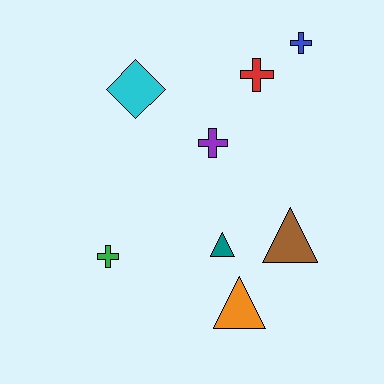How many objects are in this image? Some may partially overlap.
There are 8 objects.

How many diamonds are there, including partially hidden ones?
There is 1 diamond.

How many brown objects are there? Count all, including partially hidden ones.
There is 1 brown object.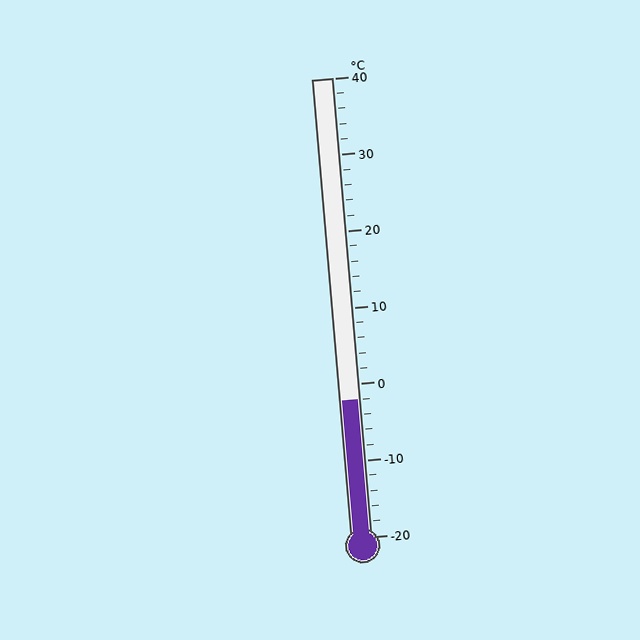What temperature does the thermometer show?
The thermometer shows approximately -2°C.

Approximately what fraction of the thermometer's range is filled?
The thermometer is filled to approximately 30% of its range.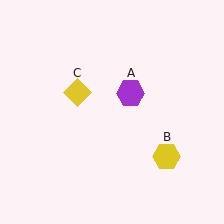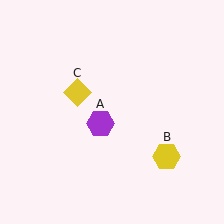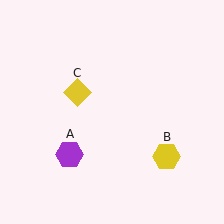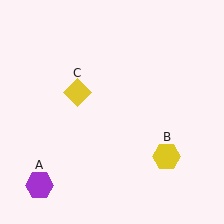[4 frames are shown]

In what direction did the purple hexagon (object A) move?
The purple hexagon (object A) moved down and to the left.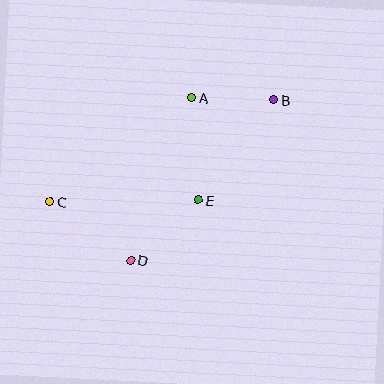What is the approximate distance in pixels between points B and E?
The distance between B and E is approximately 125 pixels.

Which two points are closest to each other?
Points A and B are closest to each other.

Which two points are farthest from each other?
Points B and C are farthest from each other.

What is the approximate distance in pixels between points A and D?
The distance between A and D is approximately 174 pixels.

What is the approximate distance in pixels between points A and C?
The distance between A and C is approximately 176 pixels.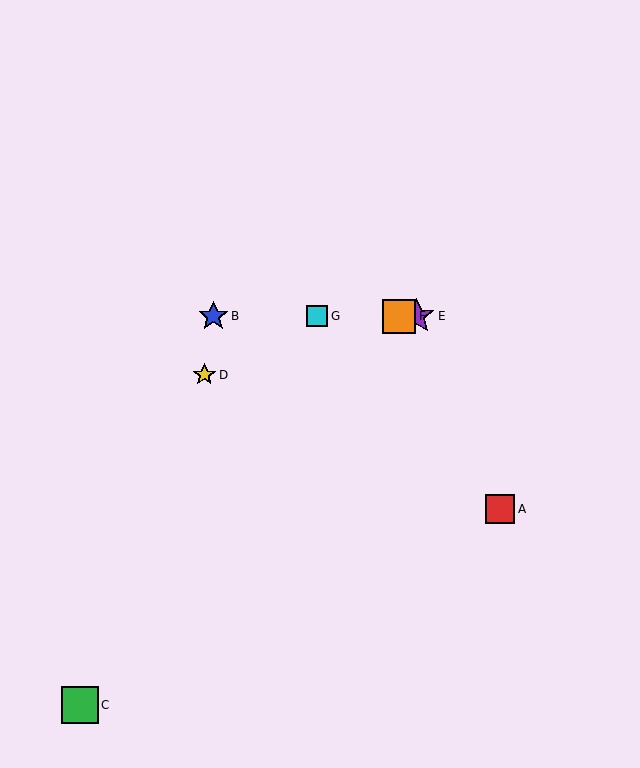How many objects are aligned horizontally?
4 objects (B, E, F, G) are aligned horizontally.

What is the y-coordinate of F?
Object F is at y≈316.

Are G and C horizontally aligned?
No, G is at y≈316 and C is at y≈705.